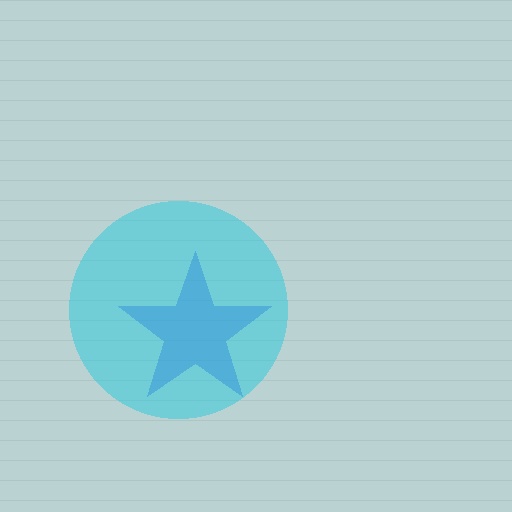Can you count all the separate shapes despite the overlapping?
Yes, there are 2 separate shapes.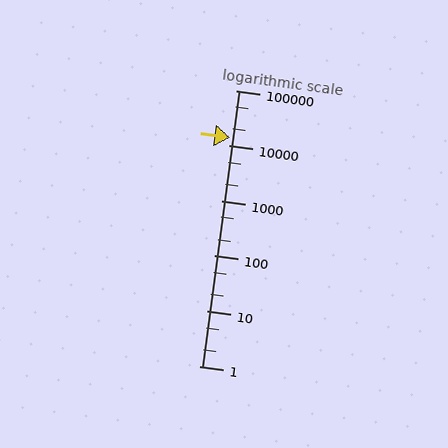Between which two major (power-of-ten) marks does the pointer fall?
The pointer is between 10000 and 100000.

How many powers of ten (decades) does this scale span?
The scale spans 5 decades, from 1 to 100000.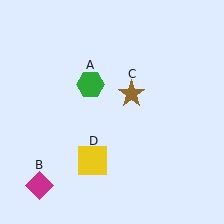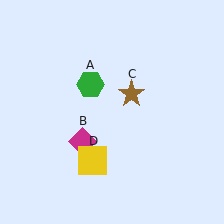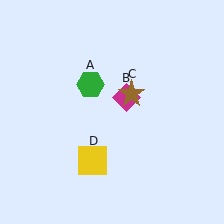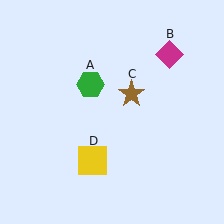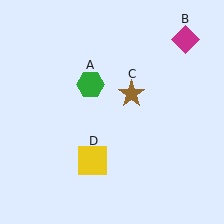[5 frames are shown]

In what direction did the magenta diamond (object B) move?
The magenta diamond (object B) moved up and to the right.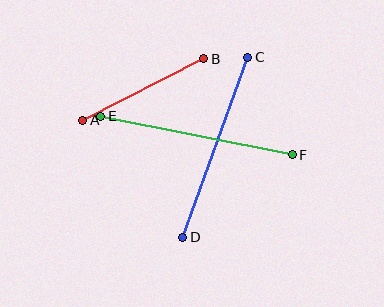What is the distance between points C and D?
The distance is approximately 191 pixels.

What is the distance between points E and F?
The distance is approximately 195 pixels.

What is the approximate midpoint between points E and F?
The midpoint is at approximately (196, 135) pixels.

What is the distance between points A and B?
The distance is approximately 136 pixels.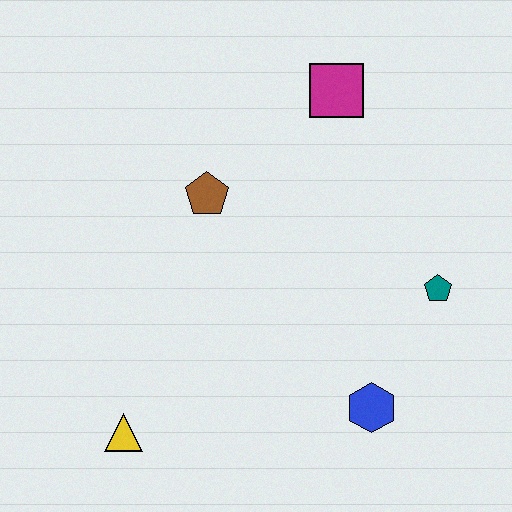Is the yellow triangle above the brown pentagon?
No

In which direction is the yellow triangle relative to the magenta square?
The yellow triangle is below the magenta square.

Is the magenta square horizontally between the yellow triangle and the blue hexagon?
Yes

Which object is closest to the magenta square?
The brown pentagon is closest to the magenta square.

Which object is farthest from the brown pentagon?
The blue hexagon is farthest from the brown pentagon.